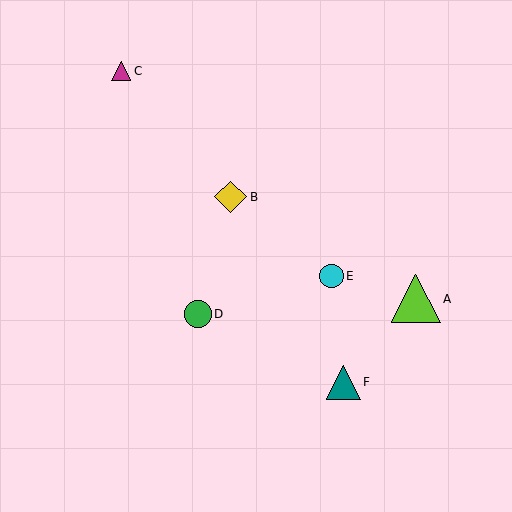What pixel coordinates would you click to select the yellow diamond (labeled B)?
Click at (231, 197) to select the yellow diamond B.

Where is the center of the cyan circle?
The center of the cyan circle is at (331, 276).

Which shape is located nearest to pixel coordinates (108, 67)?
The magenta triangle (labeled C) at (121, 71) is nearest to that location.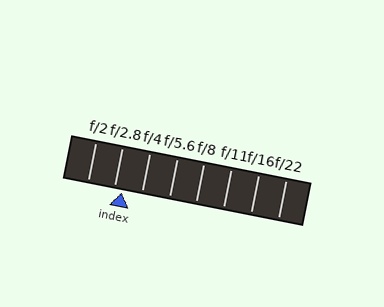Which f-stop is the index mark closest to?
The index mark is closest to f/2.8.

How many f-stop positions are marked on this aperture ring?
There are 8 f-stop positions marked.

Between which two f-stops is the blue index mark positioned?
The index mark is between f/2.8 and f/4.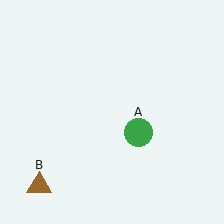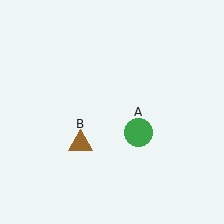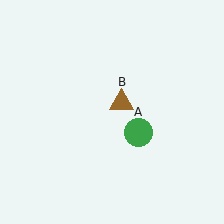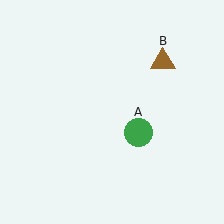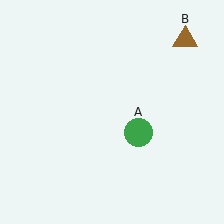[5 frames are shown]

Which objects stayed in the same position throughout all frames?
Green circle (object A) remained stationary.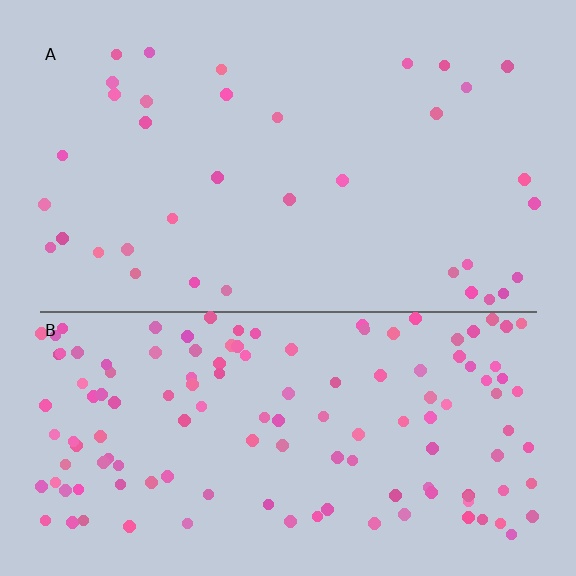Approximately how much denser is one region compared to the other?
Approximately 3.7× — region B over region A.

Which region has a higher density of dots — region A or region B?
B (the bottom).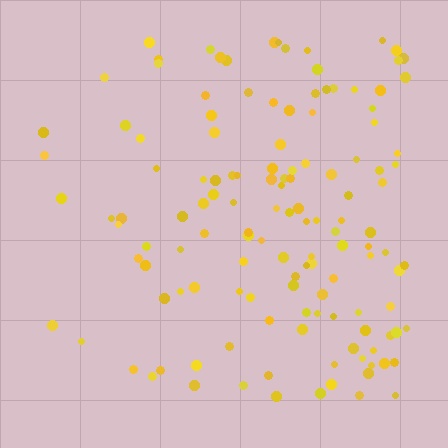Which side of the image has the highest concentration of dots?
The right.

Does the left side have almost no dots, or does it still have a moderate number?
Still a moderate number, just noticeably fewer than the right.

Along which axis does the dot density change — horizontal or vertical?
Horizontal.